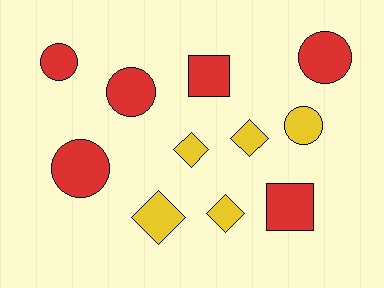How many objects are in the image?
There are 11 objects.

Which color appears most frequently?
Red, with 6 objects.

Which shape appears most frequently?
Circle, with 5 objects.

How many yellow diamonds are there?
There are 4 yellow diamonds.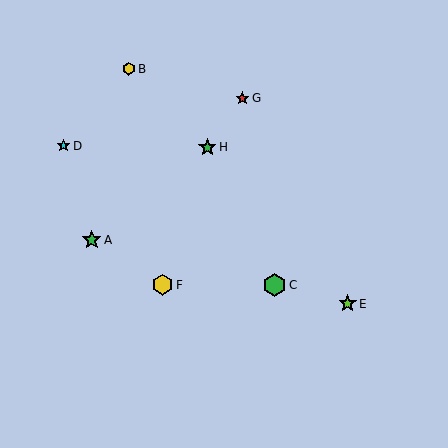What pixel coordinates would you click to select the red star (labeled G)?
Click at (242, 98) to select the red star G.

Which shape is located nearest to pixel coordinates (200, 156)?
The green star (labeled H) at (207, 147) is nearest to that location.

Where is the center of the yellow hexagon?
The center of the yellow hexagon is at (162, 285).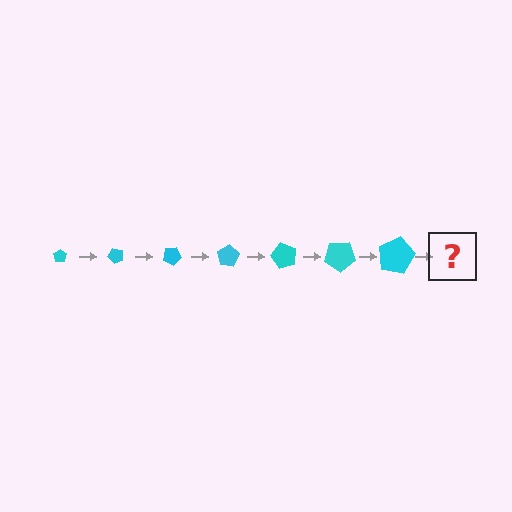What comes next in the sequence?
The next element should be a pentagon, larger than the previous one and rotated 350 degrees from the start.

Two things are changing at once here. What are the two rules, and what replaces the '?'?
The two rules are that the pentagon grows larger each step and it rotates 50 degrees each step. The '?' should be a pentagon, larger than the previous one and rotated 350 degrees from the start.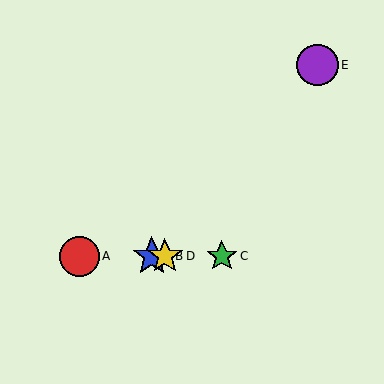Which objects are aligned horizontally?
Objects A, B, C, D are aligned horizontally.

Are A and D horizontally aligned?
Yes, both are at y≈256.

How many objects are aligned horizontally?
4 objects (A, B, C, D) are aligned horizontally.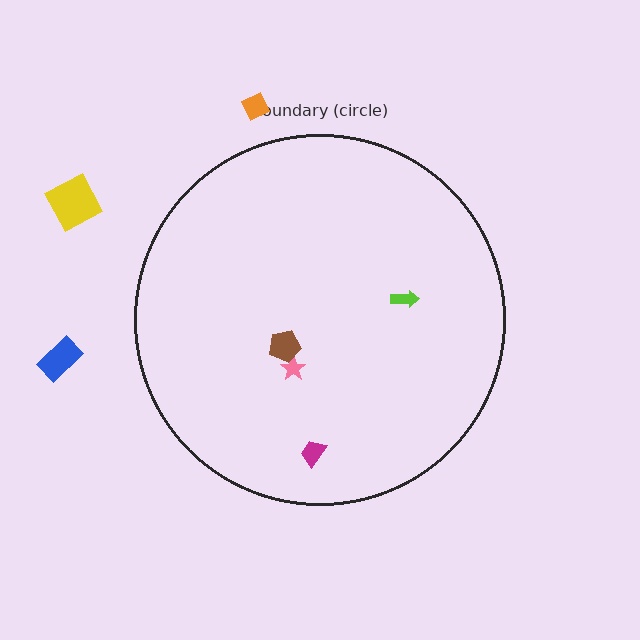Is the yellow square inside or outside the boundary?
Outside.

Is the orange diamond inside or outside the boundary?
Outside.